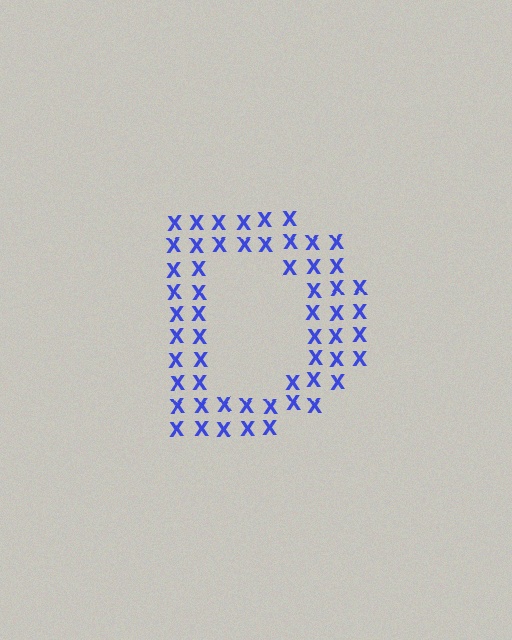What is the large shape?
The large shape is the letter D.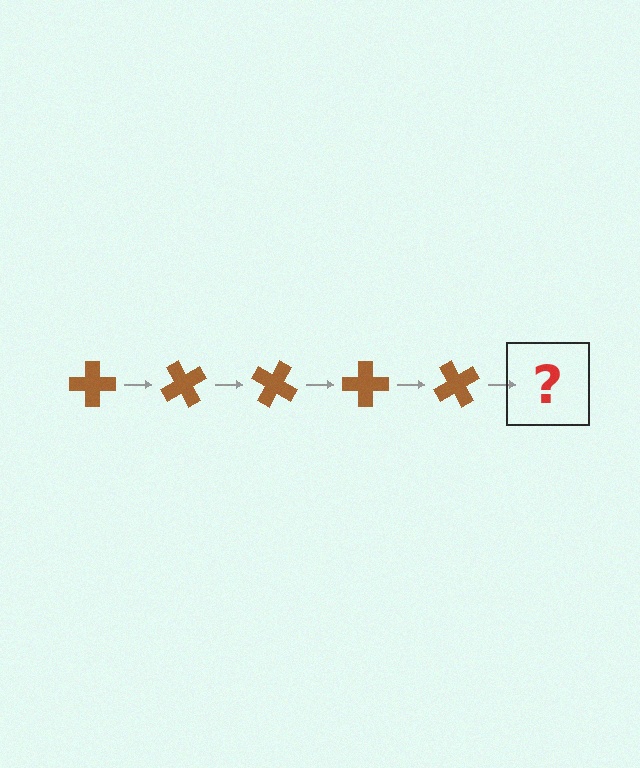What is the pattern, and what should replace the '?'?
The pattern is that the cross rotates 60 degrees each step. The '?' should be a brown cross rotated 300 degrees.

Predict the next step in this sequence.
The next step is a brown cross rotated 300 degrees.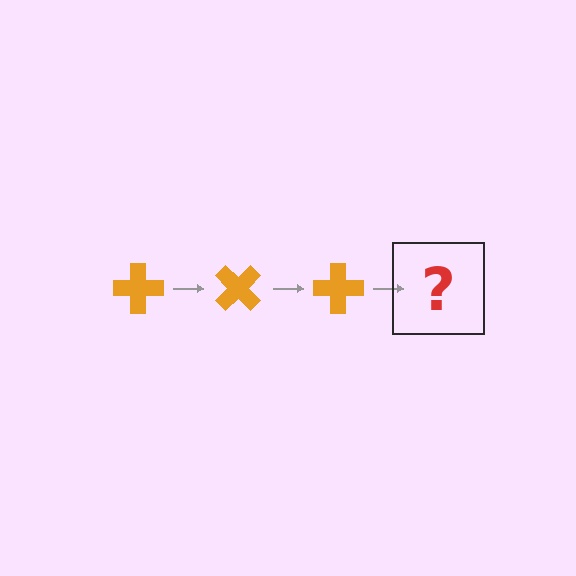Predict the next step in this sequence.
The next step is an orange cross rotated 135 degrees.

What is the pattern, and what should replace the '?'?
The pattern is that the cross rotates 45 degrees each step. The '?' should be an orange cross rotated 135 degrees.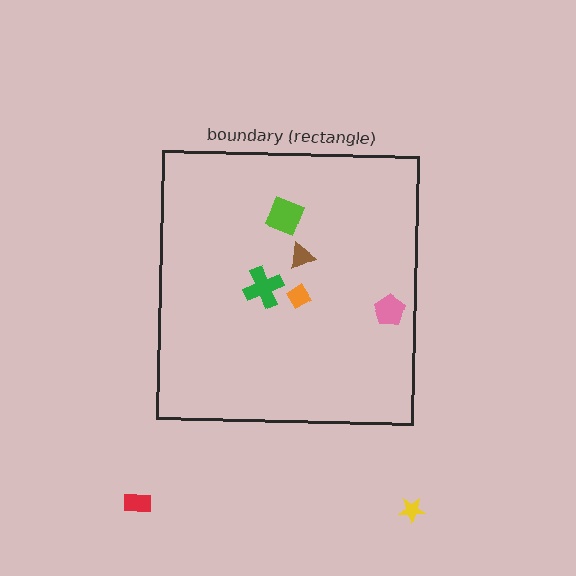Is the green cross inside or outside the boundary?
Inside.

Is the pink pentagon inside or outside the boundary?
Inside.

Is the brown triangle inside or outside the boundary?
Inside.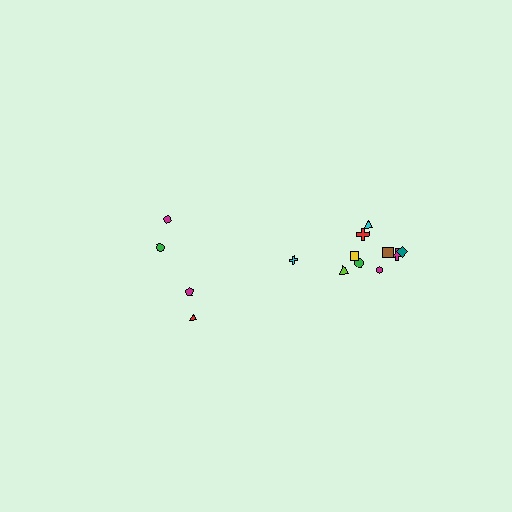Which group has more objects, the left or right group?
The right group.